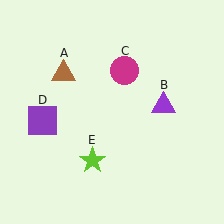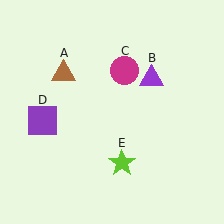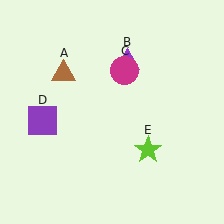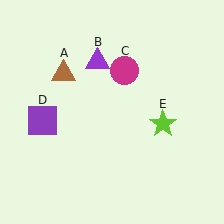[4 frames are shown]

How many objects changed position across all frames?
2 objects changed position: purple triangle (object B), lime star (object E).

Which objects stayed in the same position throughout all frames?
Brown triangle (object A) and magenta circle (object C) and purple square (object D) remained stationary.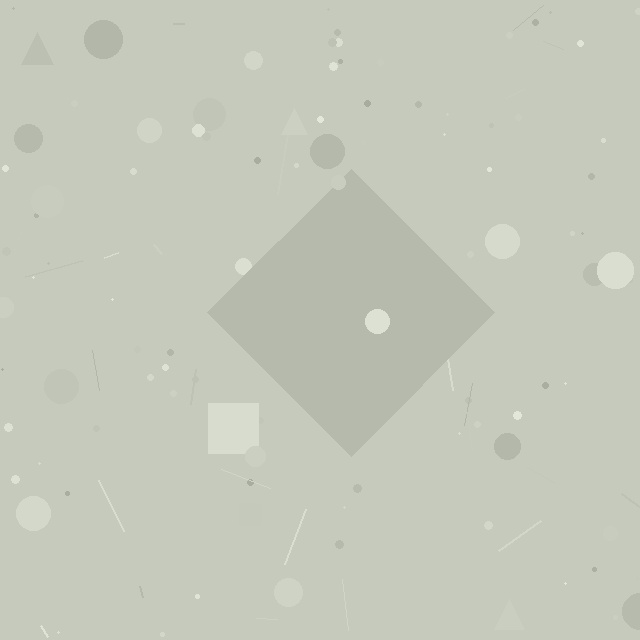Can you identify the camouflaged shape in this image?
The camouflaged shape is a diamond.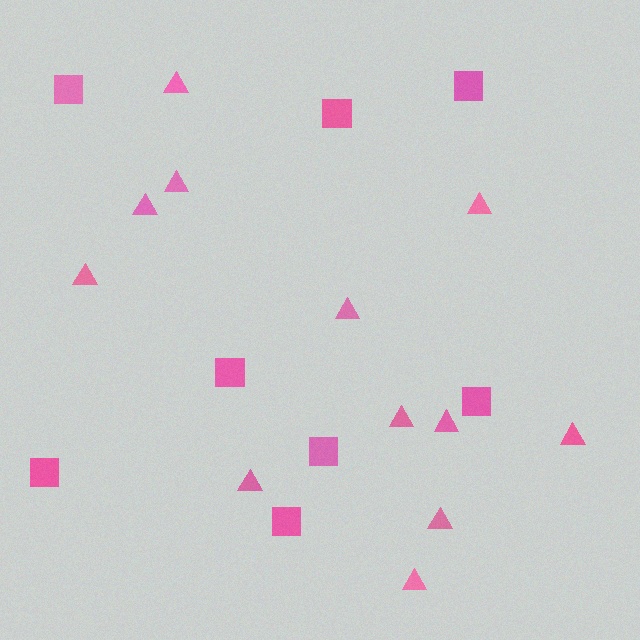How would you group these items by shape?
There are 2 groups: one group of triangles (12) and one group of squares (8).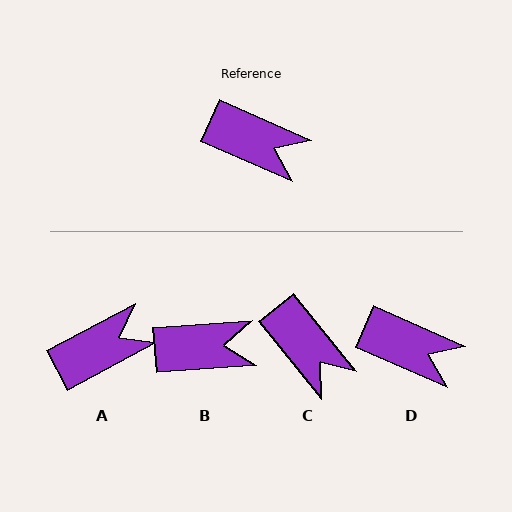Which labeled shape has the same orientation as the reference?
D.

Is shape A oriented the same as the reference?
No, it is off by about 52 degrees.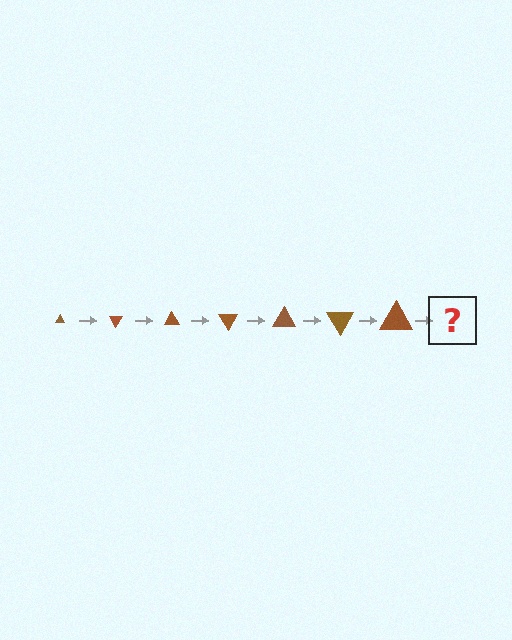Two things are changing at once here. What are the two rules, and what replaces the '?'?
The two rules are that the triangle grows larger each step and it rotates 60 degrees each step. The '?' should be a triangle, larger than the previous one and rotated 420 degrees from the start.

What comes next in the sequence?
The next element should be a triangle, larger than the previous one and rotated 420 degrees from the start.